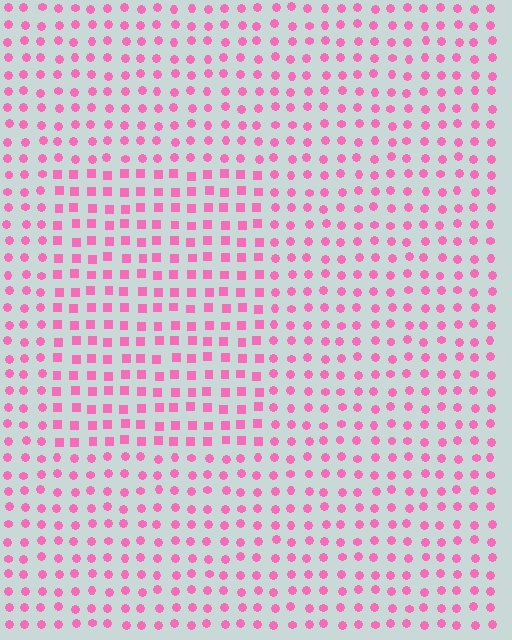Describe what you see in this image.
The image is filled with small pink elements arranged in a uniform grid. A rectangle-shaped region contains squares, while the surrounding area contains circles. The boundary is defined purely by the change in element shape.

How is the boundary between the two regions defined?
The boundary is defined by a change in element shape: squares inside vs. circles outside. All elements share the same color and spacing.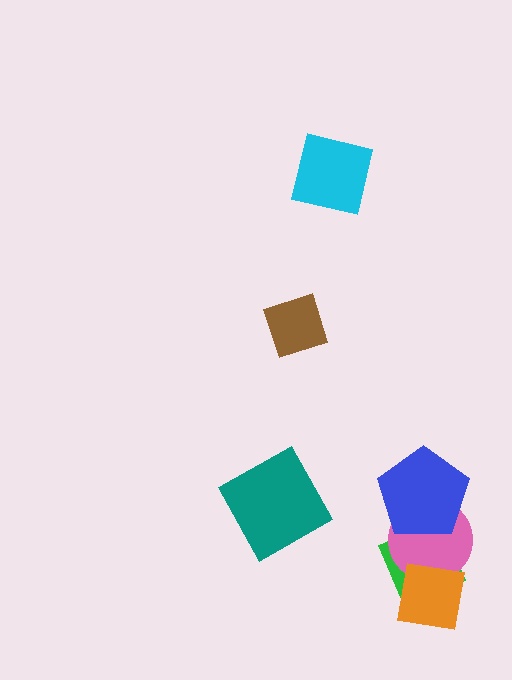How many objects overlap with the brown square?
0 objects overlap with the brown square.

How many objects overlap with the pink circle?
3 objects overlap with the pink circle.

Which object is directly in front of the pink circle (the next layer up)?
The blue pentagon is directly in front of the pink circle.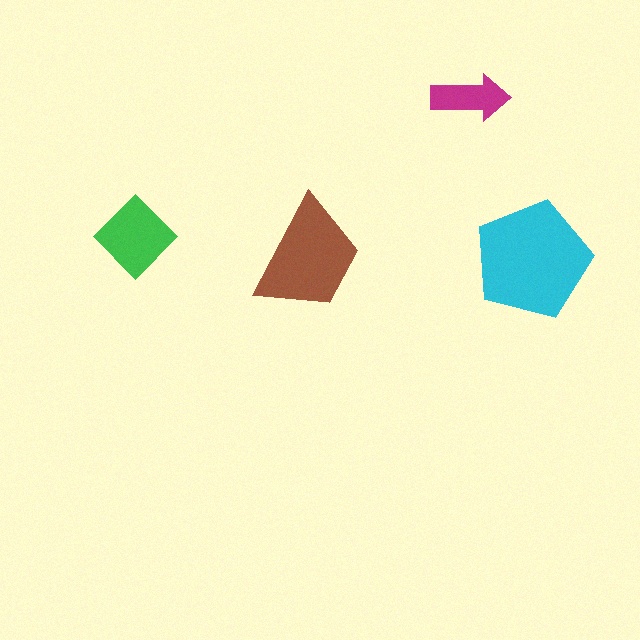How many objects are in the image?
There are 4 objects in the image.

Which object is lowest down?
The cyan pentagon is bottommost.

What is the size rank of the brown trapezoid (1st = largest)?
2nd.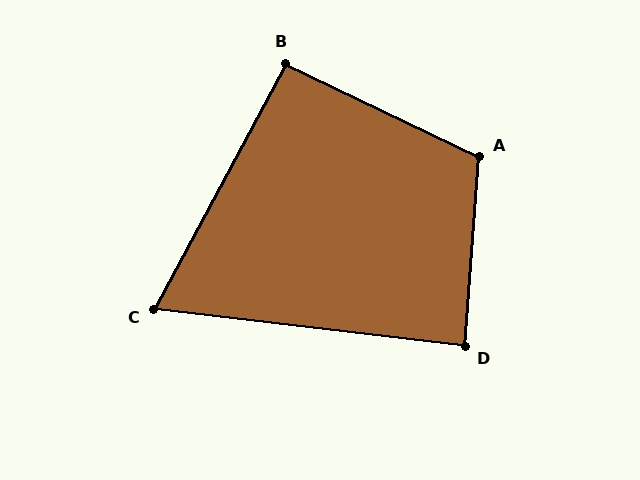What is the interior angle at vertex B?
Approximately 92 degrees (approximately right).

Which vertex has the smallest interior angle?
C, at approximately 69 degrees.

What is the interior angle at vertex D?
Approximately 88 degrees (approximately right).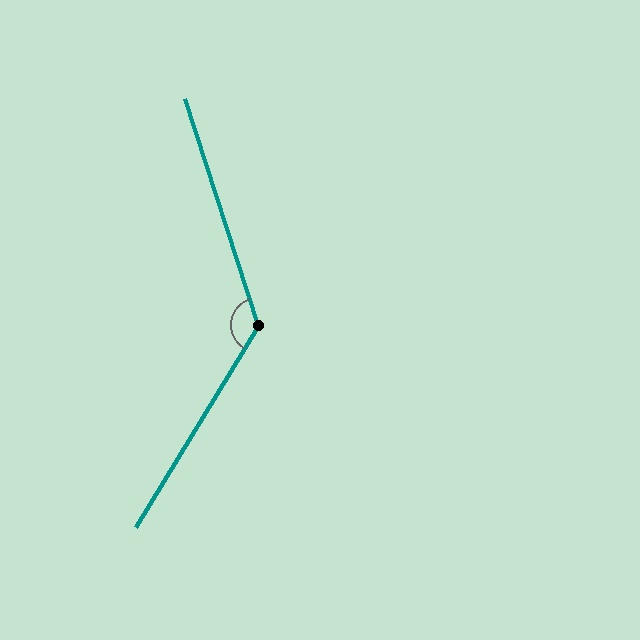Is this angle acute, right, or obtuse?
It is obtuse.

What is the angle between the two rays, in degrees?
Approximately 131 degrees.